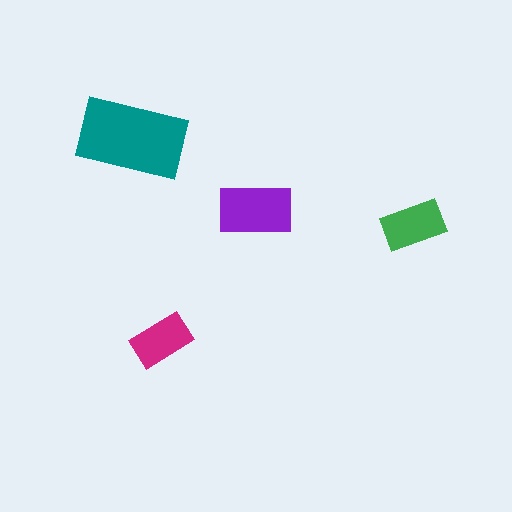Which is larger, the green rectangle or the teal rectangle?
The teal one.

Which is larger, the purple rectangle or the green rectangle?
The purple one.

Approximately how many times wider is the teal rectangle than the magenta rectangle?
About 2 times wider.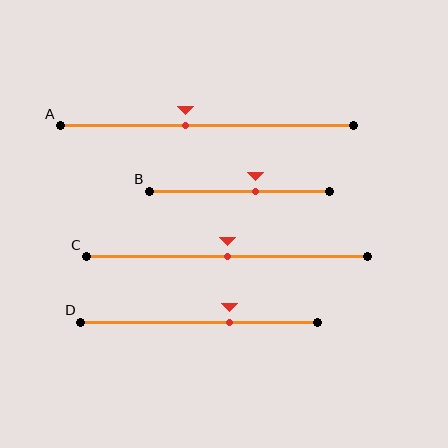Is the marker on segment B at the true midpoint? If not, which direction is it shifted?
No, the marker on segment B is shifted to the right by about 9% of the segment length.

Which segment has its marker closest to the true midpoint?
Segment C has its marker closest to the true midpoint.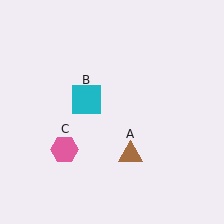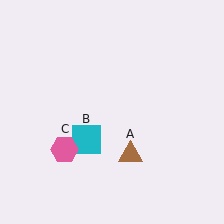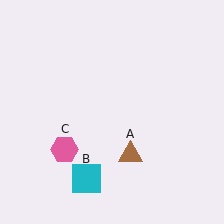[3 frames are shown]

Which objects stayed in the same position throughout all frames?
Brown triangle (object A) and pink hexagon (object C) remained stationary.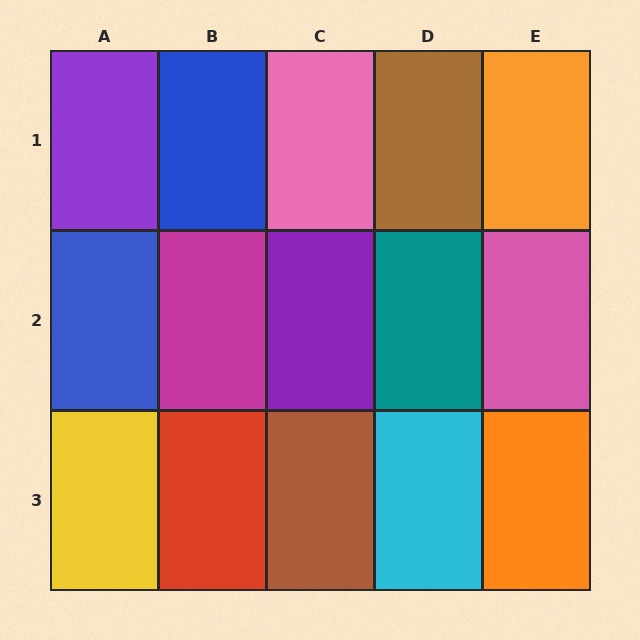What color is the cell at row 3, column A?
Yellow.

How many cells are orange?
2 cells are orange.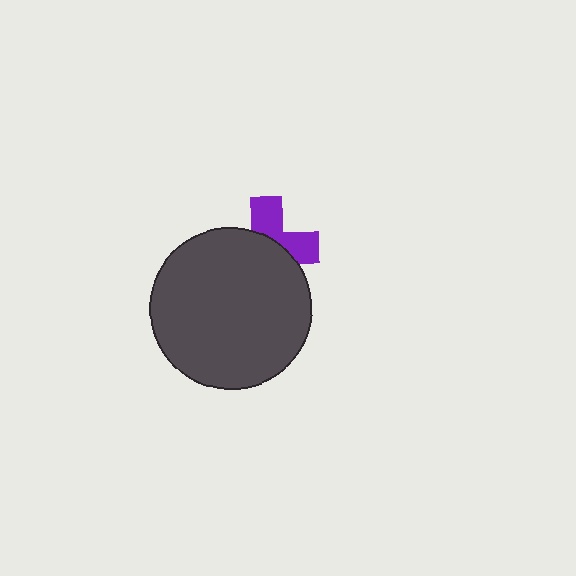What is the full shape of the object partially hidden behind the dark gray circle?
The partially hidden object is a purple cross.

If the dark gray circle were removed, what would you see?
You would see the complete purple cross.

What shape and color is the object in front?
The object in front is a dark gray circle.